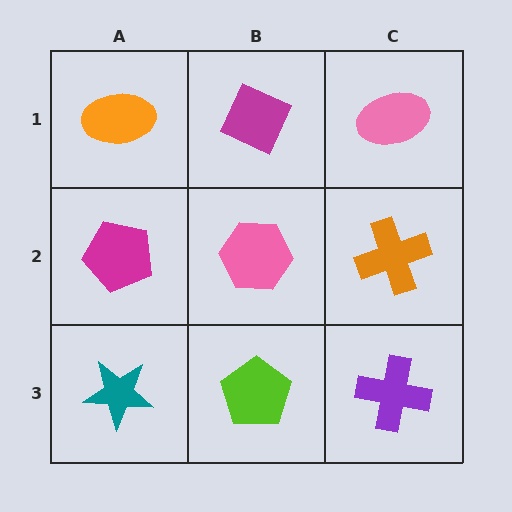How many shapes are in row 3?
3 shapes.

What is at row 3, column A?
A teal star.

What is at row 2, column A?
A magenta pentagon.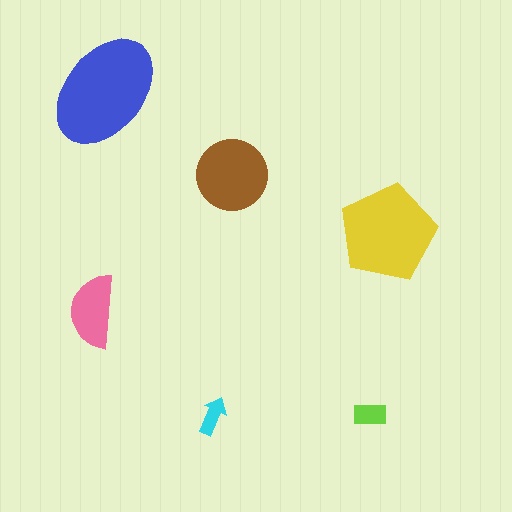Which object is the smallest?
The cyan arrow.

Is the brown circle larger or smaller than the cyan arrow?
Larger.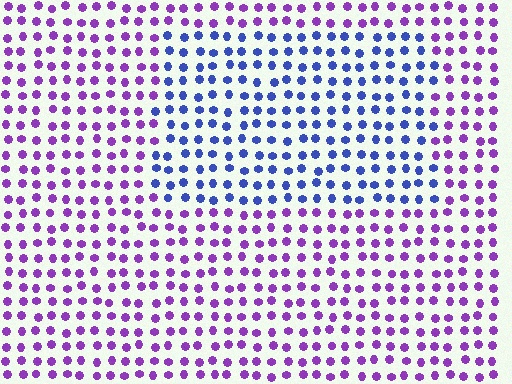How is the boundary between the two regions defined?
The boundary is defined purely by a slight shift in hue (about 50 degrees). Spacing, size, and orientation are identical on both sides.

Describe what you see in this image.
The image is filled with small purple elements in a uniform arrangement. A rectangle-shaped region is visible where the elements are tinted to a slightly different hue, forming a subtle color boundary.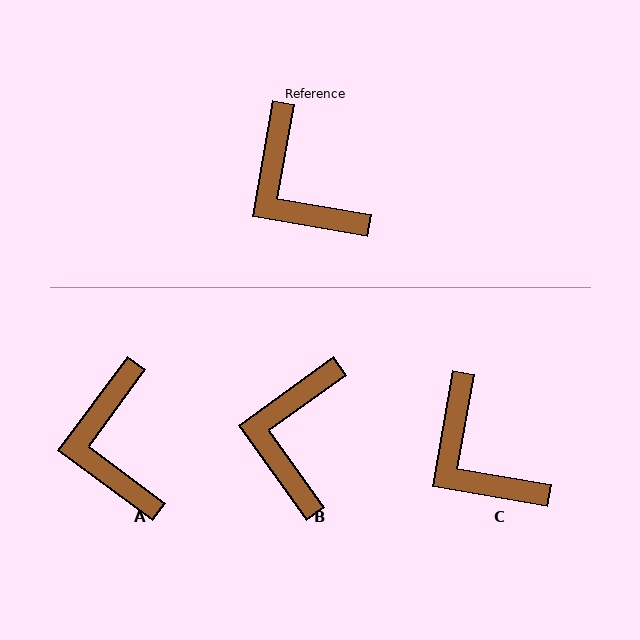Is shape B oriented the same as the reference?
No, it is off by about 45 degrees.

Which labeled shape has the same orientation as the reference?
C.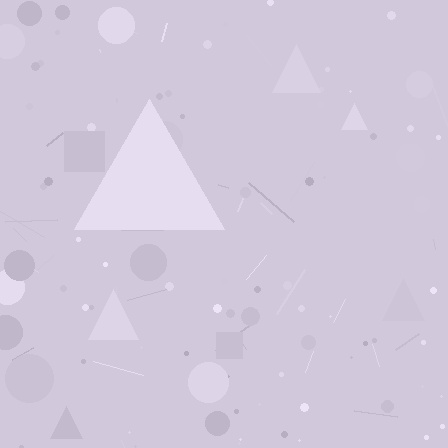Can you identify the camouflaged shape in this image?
The camouflaged shape is a triangle.